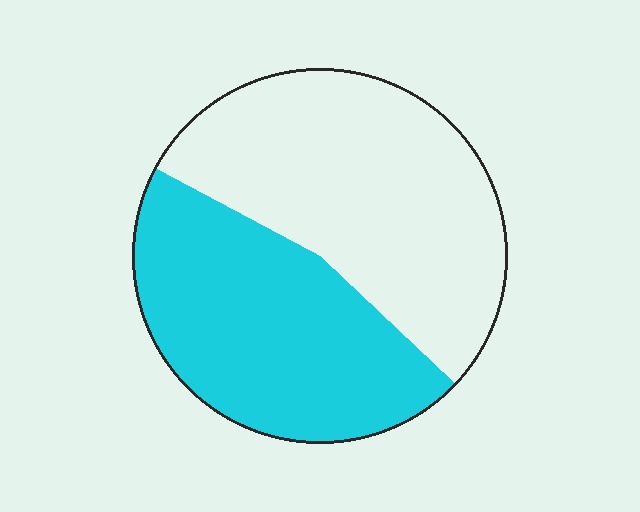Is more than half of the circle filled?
No.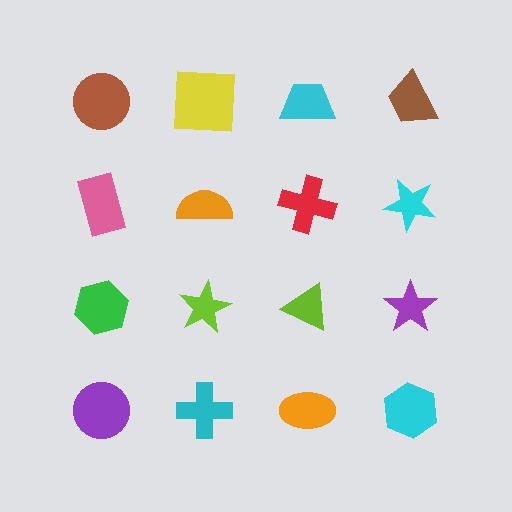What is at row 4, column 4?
A cyan hexagon.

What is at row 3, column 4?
A purple star.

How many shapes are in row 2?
4 shapes.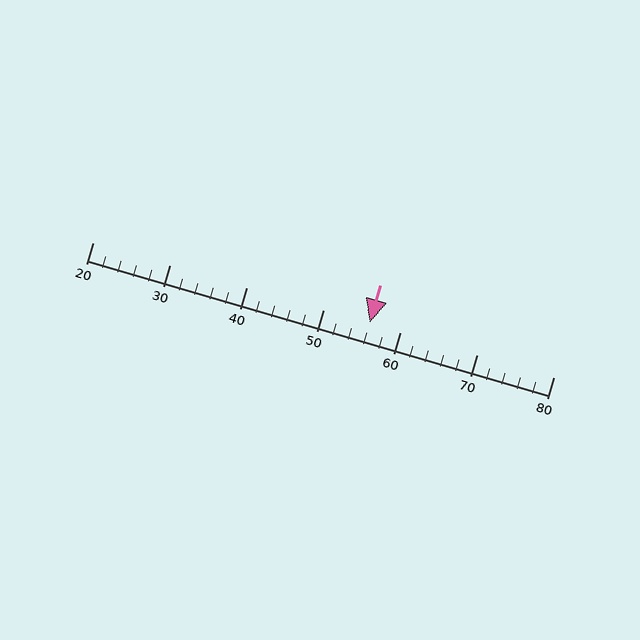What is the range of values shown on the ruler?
The ruler shows values from 20 to 80.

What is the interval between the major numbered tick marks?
The major tick marks are spaced 10 units apart.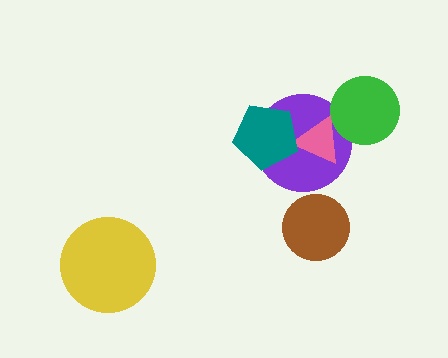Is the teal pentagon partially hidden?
No, no other shape covers it.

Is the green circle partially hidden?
Yes, it is partially covered by another shape.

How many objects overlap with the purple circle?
3 objects overlap with the purple circle.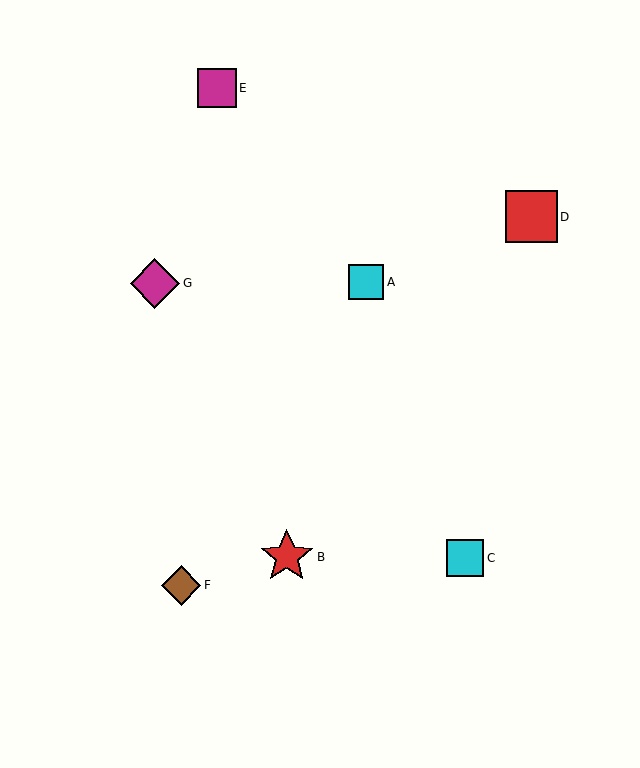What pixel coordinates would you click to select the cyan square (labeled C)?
Click at (465, 558) to select the cyan square C.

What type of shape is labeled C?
Shape C is a cyan square.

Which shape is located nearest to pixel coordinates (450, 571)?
The cyan square (labeled C) at (465, 558) is nearest to that location.